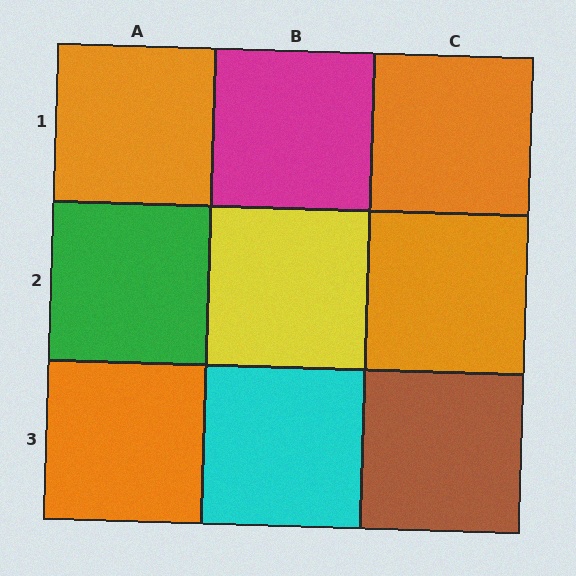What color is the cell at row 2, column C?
Orange.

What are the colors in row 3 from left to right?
Orange, cyan, brown.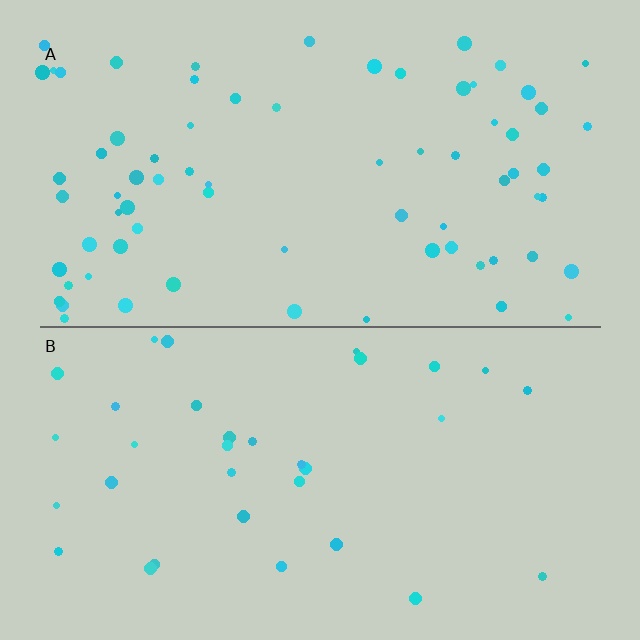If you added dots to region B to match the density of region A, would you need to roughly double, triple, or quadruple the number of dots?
Approximately double.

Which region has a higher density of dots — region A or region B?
A (the top).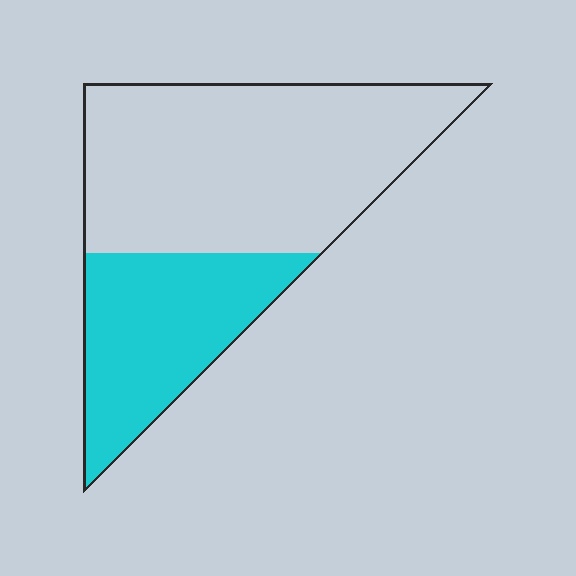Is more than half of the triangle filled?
No.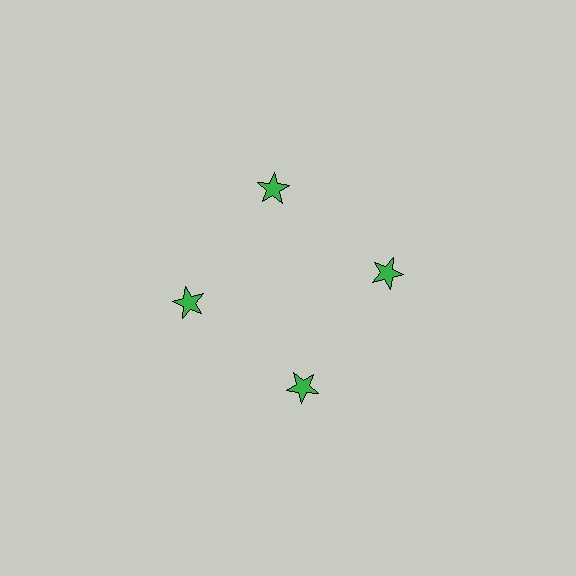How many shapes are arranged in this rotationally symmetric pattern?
There are 4 shapes, arranged in 4 groups of 1.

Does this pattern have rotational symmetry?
Yes, this pattern has 4-fold rotational symmetry. It looks the same after rotating 90 degrees around the center.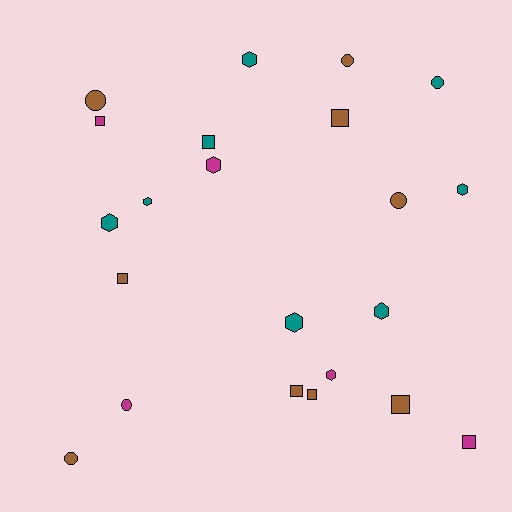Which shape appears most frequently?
Hexagon, with 8 objects.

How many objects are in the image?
There are 22 objects.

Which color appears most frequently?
Brown, with 9 objects.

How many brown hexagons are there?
There are no brown hexagons.